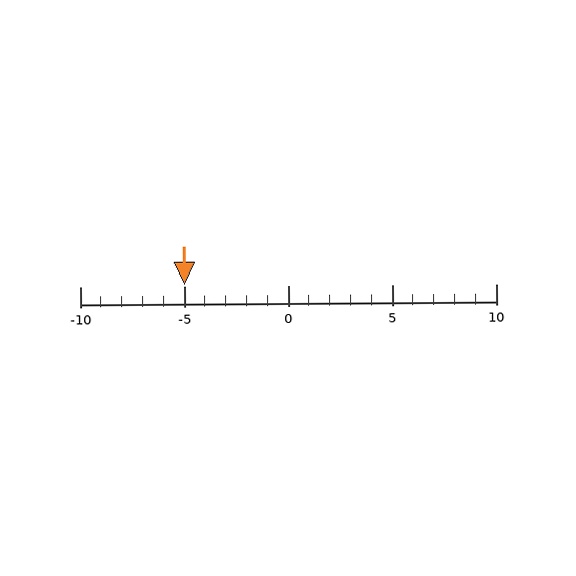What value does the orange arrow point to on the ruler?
The orange arrow points to approximately -5.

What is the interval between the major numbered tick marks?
The major tick marks are spaced 5 units apart.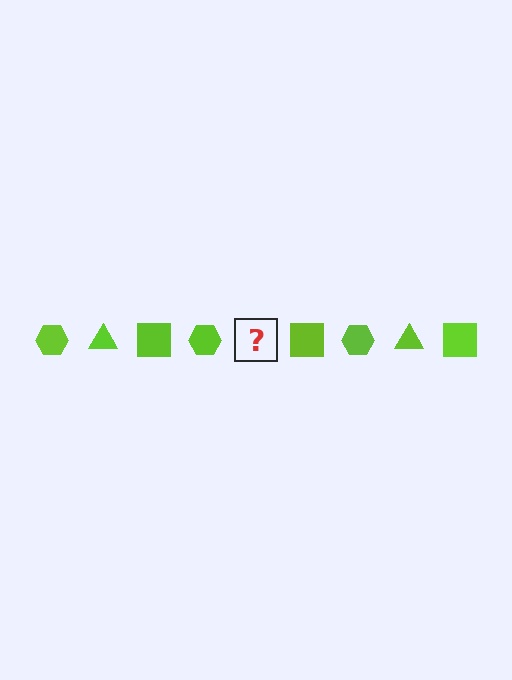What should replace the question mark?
The question mark should be replaced with a lime triangle.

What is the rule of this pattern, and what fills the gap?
The rule is that the pattern cycles through hexagon, triangle, square shapes in lime. The gap should be filled with a lime triangle.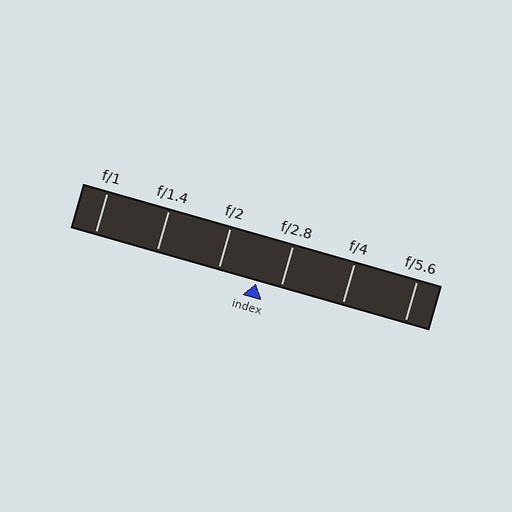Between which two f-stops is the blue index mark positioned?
The index mark is between f/2 and f/2.8.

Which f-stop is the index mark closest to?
The index mark is closest to f/2.8.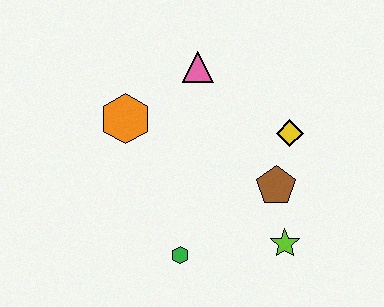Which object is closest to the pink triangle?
The orange hexagon is closest to the pink triangle.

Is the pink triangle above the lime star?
Yes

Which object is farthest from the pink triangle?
The lime star is farthest from the pink triangle.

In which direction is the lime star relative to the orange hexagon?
The lime star is to the right of the orange hexagon.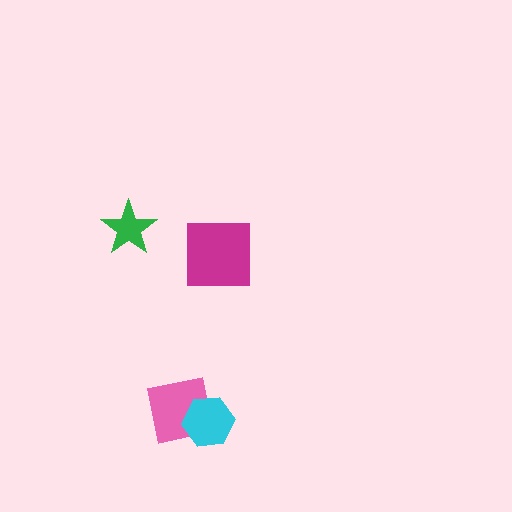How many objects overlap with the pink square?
1 object overlaps with the pink square.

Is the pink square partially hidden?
Yes, it is partially covered by another shape.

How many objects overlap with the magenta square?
0 objects overlap with the magenta square.